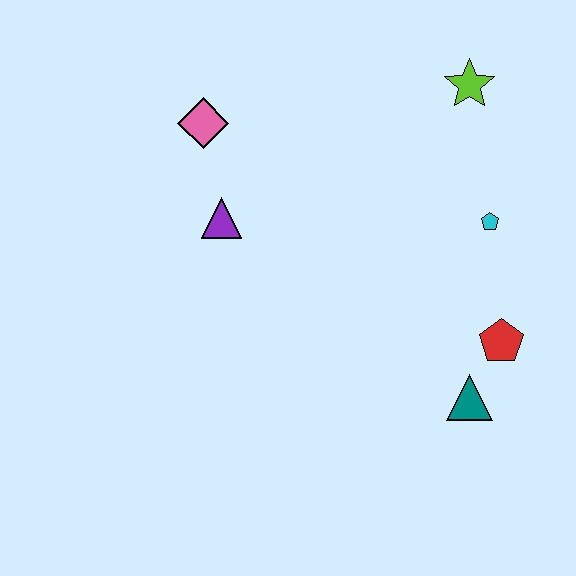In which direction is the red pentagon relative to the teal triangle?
The red pentagon is above the teal triangle.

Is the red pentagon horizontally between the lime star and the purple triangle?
No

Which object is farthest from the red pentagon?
The pink diamond is farthest from the red pentagon.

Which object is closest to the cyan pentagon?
The red pentagon is closest to the cyan pentagon.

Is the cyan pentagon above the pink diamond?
No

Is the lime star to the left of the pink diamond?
No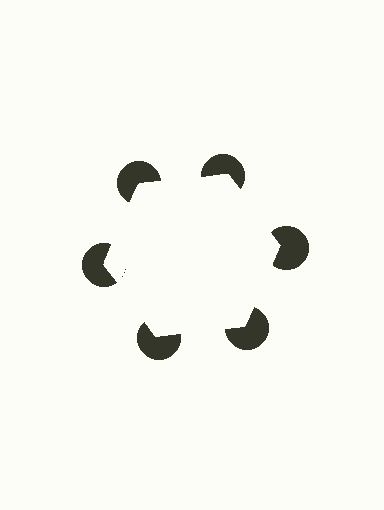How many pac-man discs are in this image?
There are 6 — one at each vertex of the illusory hexagon.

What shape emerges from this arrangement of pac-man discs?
An illusory hexagon — its edges are inferred from the aligned wedge cuts in the pac-man discs, not physically drawn.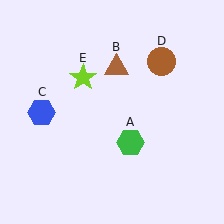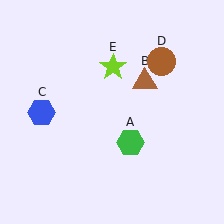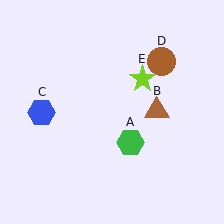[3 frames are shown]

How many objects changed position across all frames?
2 objects changed position: brown triangle (object B), lime star (object E).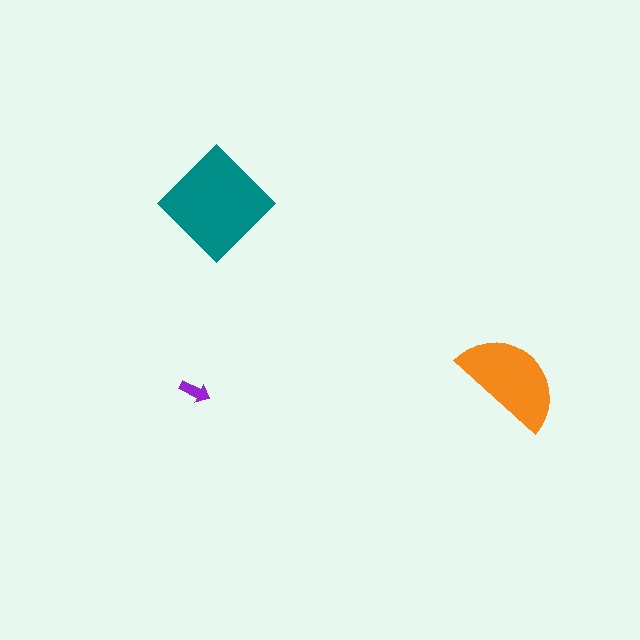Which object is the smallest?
The purple arrow.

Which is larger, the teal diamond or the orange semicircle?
The teal diamond.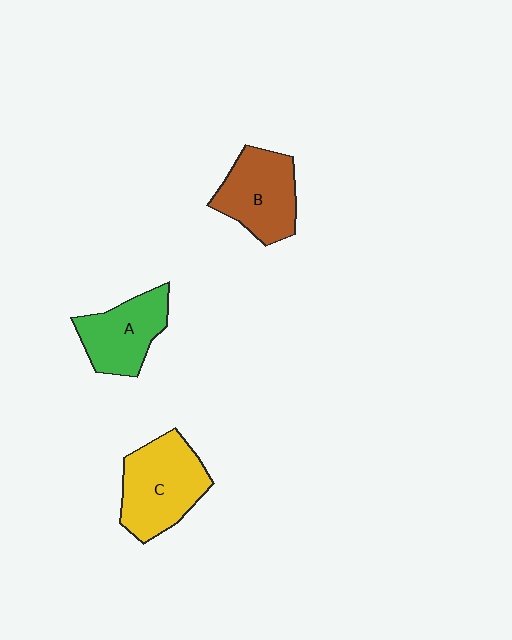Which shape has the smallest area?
Shape A (green).